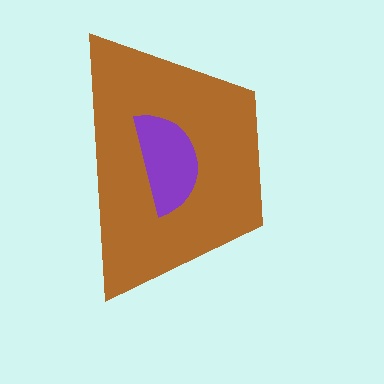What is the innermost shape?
The purple semicircle.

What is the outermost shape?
The brown trapezoid.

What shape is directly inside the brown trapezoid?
The purple semicircle.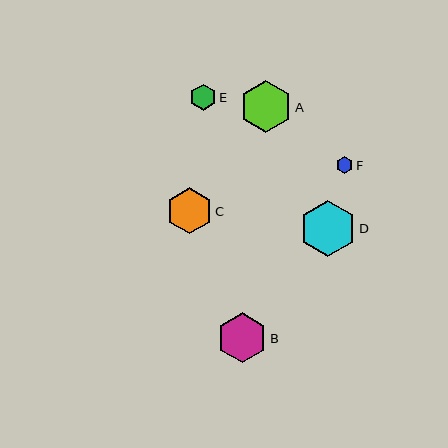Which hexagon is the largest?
Hexagon D is the largest with a size of approximately 56 pixels.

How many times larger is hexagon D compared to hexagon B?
Hexagon D is approximately 1.1 times the size of hexagon B.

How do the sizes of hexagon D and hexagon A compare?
Hexagon D and hexagon A are approximately the same size.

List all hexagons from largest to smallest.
From largest to smallest: D, A, B, C, E, F.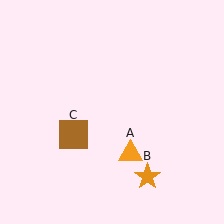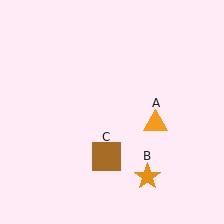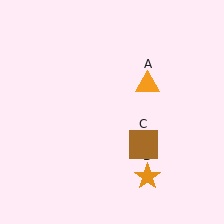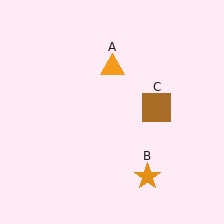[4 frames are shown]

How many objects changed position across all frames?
2 objects changed position: orange triangle (object A), brown square (object C).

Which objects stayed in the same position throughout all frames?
Orange star (object B) remained stationary.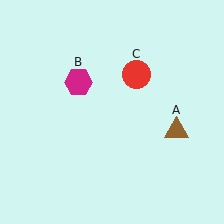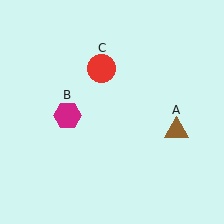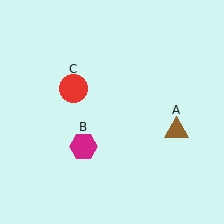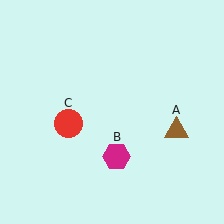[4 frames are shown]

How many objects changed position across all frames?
2 objects changed position: magenta hexagon (object B), red circle (object C).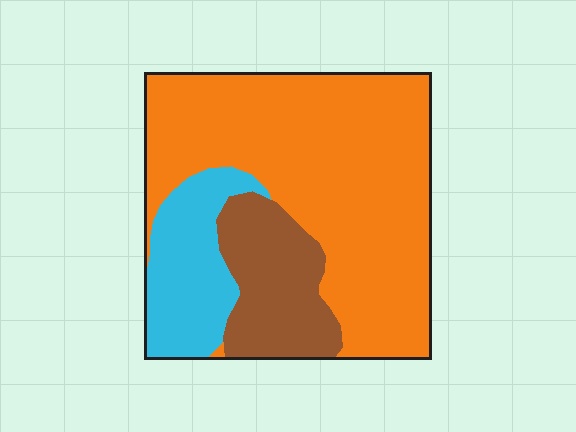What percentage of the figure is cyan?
Cyan covers about 20% of the figure.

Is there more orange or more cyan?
Orange.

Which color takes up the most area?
Orange, at roughly 65%.